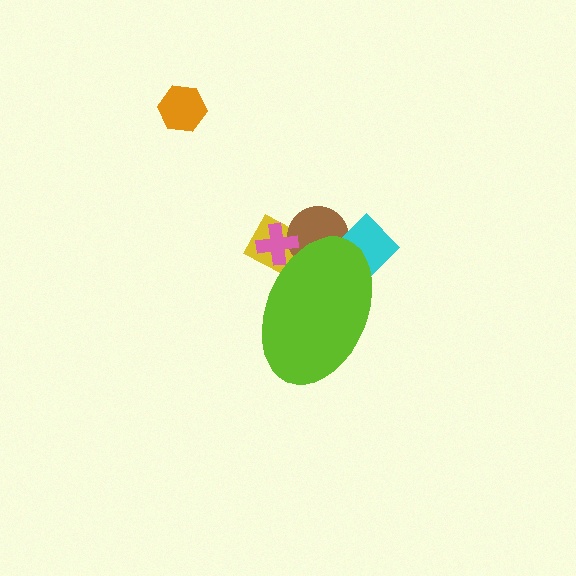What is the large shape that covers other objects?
A lime ellipse.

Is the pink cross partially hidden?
Yes, the pink cross is partially hidden behind the lime ellipse.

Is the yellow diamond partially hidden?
Yes, the yellow diamond is partially hidden behind the lime ellipse.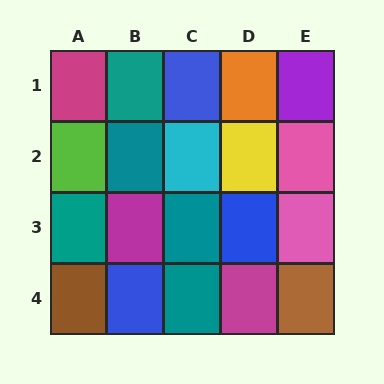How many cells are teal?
5 cells are teal.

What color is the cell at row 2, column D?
Yellow.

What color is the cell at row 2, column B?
Teal.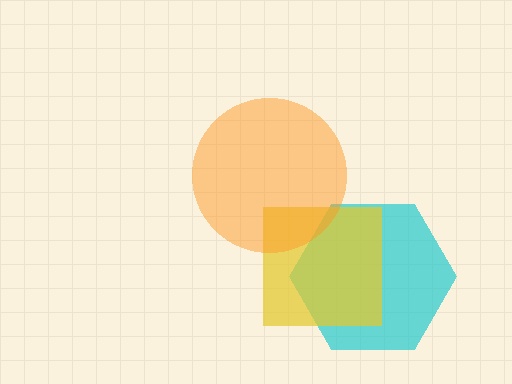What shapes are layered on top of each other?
The layered shapes are: a cyan hexagon, a yellow square, an orange circle.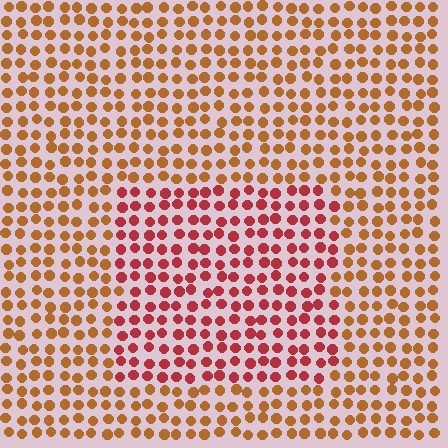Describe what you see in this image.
The image is filled with small brown elements in a uniform arrangement. A rectangle-shaped region is visible where the elements are tinted to a slightly different hue, forming a subtle color boundary.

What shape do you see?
I see a rectangle.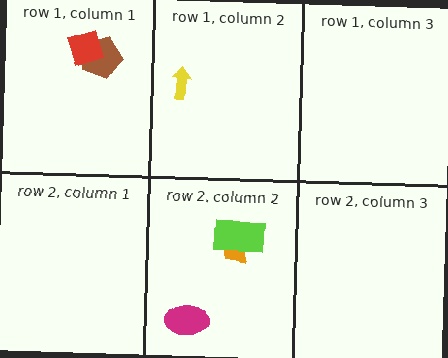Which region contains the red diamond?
The row 1, column 1 region.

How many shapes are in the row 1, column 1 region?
2.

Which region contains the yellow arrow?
The row 1, column 2 region.